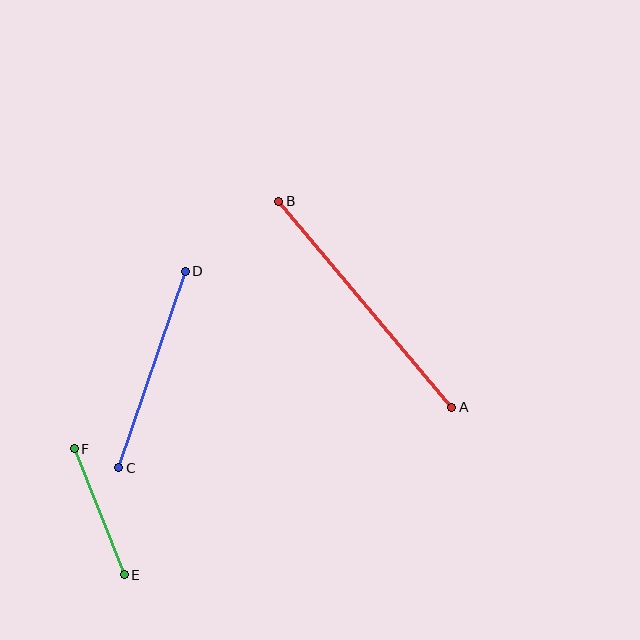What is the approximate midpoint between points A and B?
The midpoint is at approximately (365, 304) pixels.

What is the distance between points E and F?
The distance is approximately 136 pixels.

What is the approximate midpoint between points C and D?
The midpoint is at approximately (152, 370) pixels.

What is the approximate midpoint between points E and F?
The midpoint is at approximately (99, 512) pixels.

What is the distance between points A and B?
The distance is approximately 269 pixels.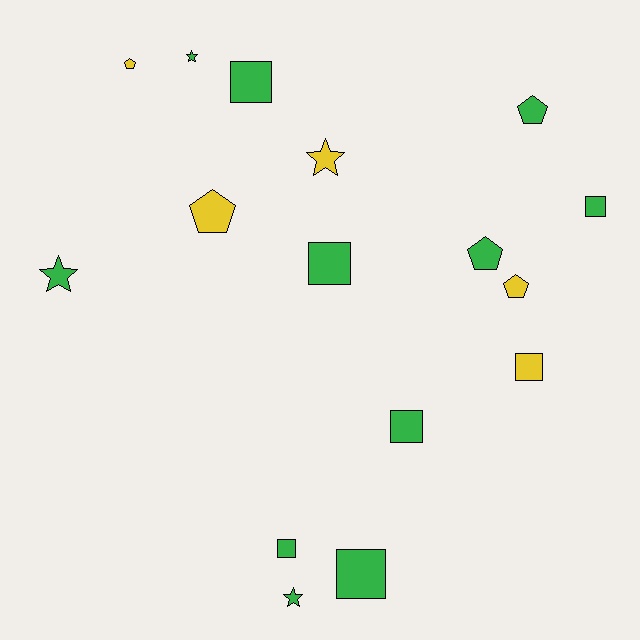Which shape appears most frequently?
Square, with 7 objects.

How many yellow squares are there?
There is 1 yellow square.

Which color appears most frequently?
Green, with 11 objects.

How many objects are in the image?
There are 16 objects.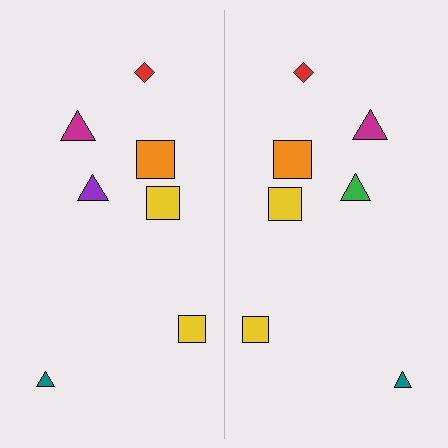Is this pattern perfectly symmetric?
No, the pattern is not perfectly symmetric. The green triangle on the right side breaks the symmetry — its mirror counterpart is purple.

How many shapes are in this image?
There are 14 shapes in this image.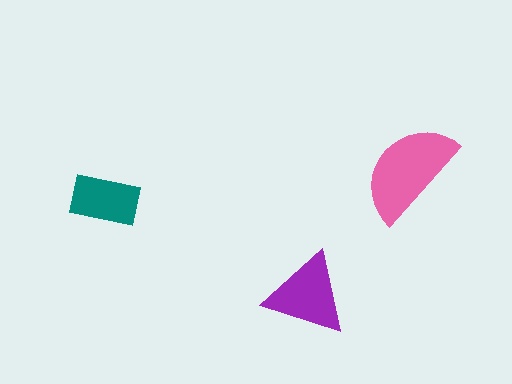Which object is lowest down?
The purple triangle is bottommost.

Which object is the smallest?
The teal rectangle.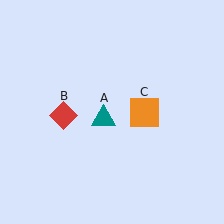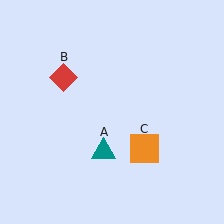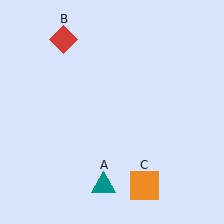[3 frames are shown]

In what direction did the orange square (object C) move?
The orange square (object C) moved down.